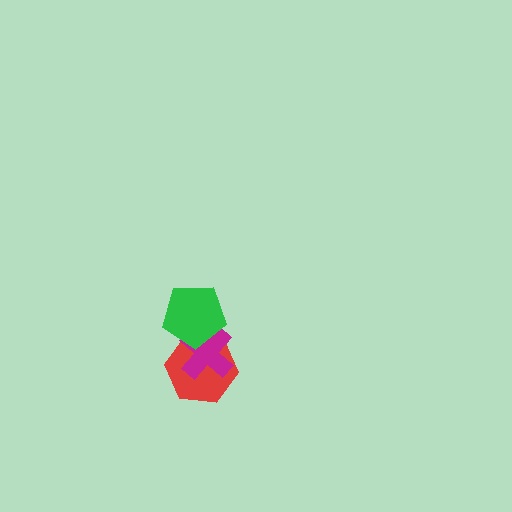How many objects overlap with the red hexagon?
2 objects overlap with the red hexagon.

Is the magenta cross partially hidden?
Yes, it is partially covered by another shape.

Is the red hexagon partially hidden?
Yes, it is partially covered by another shape.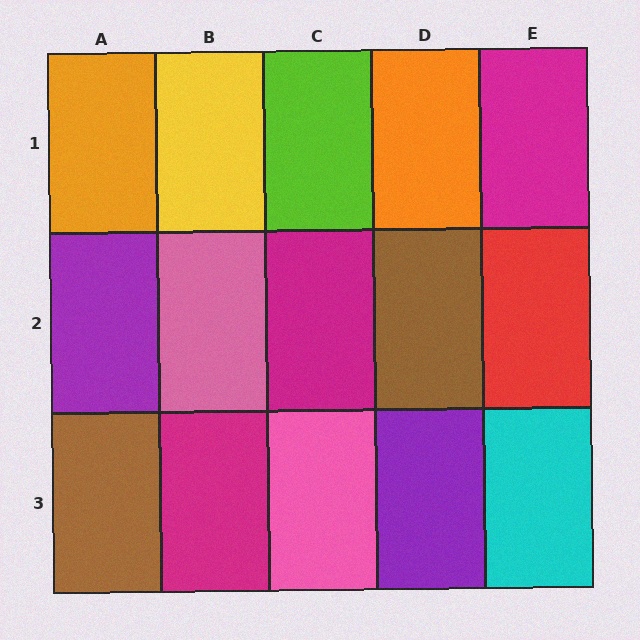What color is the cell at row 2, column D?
Brown.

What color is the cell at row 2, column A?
Purple.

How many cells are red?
1 cell is red.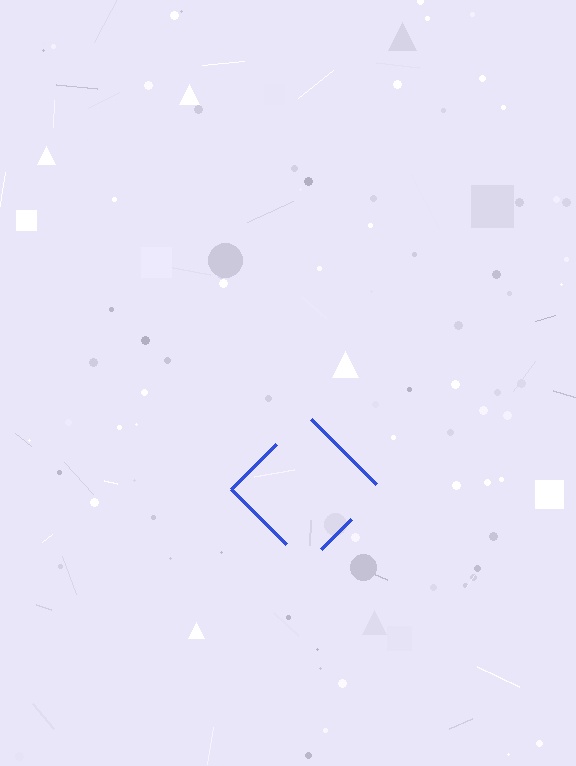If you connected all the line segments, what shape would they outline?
They would outline a diamond.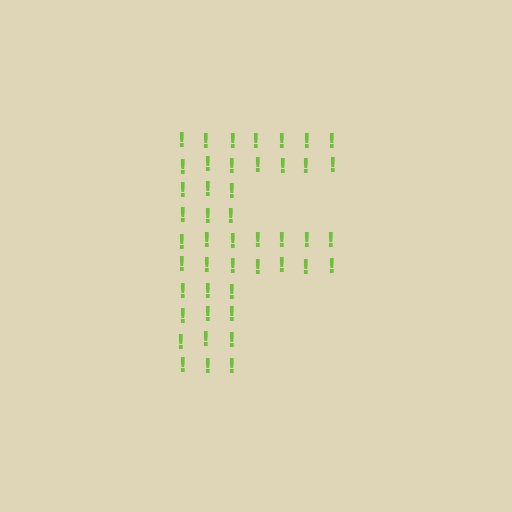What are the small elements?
The small elements are exclamation marks.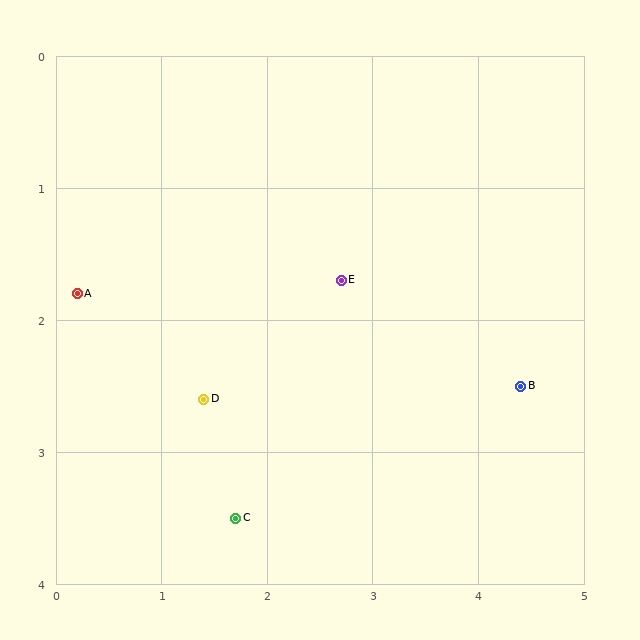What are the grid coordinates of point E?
Point E is at approximately (2.7, 1.7).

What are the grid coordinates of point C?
Point C is at approximately (1.7, 3.5).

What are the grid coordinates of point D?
Point D is at approximately (1.4, 2.6).